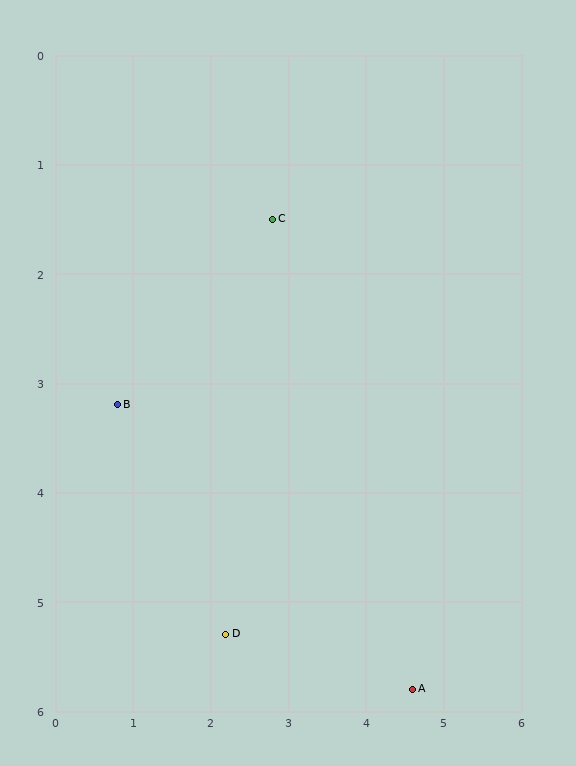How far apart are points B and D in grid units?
Points B and D are about 2.5 grid units apart.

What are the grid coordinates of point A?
Point A is at approximately (4.6, 5.8).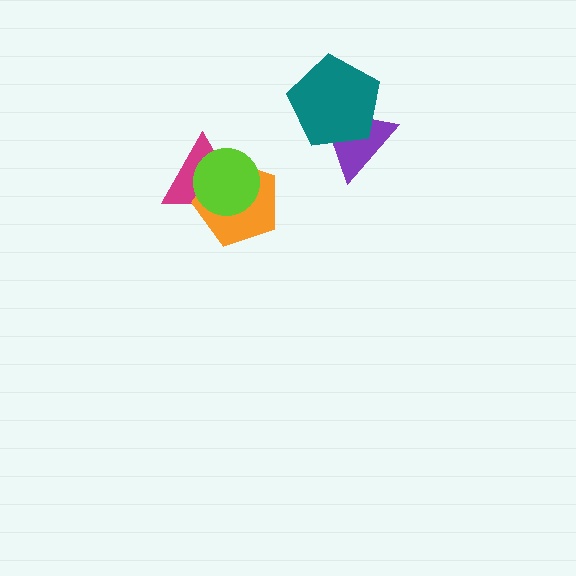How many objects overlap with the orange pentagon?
2 objects overlap with the orange pentagon.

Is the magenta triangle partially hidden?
Yes, it is partially covered by another shape.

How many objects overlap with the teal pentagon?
1 object overlaps with the teal pentagon.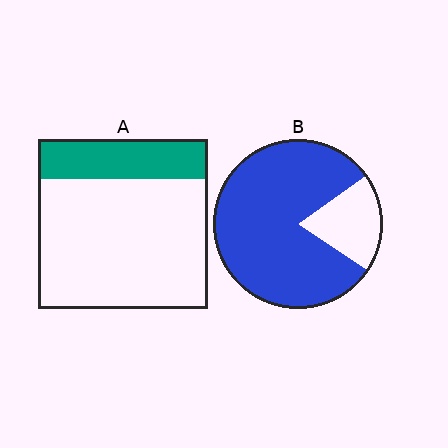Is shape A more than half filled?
No.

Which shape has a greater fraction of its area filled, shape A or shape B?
Shape B.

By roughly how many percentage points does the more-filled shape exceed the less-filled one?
By roughly 55 percentage points (B over A).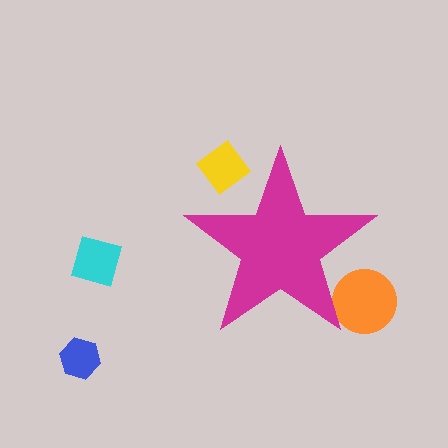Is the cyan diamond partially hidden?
No, the cyan diamond is fully visible.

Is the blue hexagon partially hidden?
No, the blue hexagon is fully visible.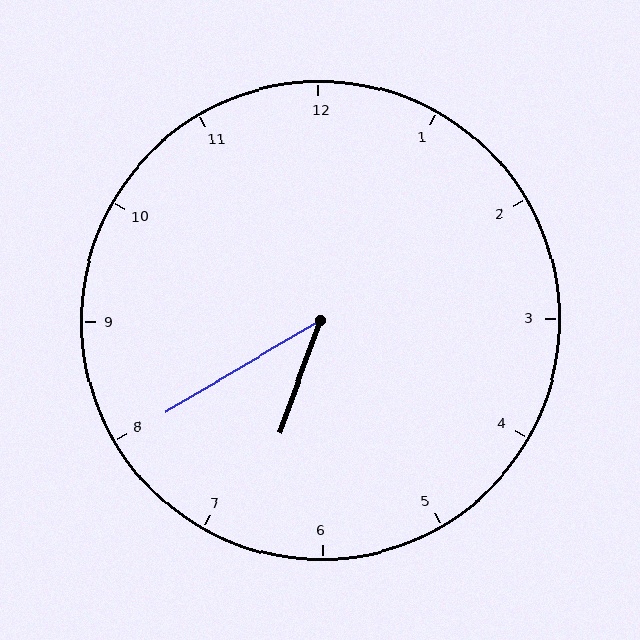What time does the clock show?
6:40.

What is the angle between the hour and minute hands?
Approximately 40 degrees.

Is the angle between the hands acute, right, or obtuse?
It is acute.